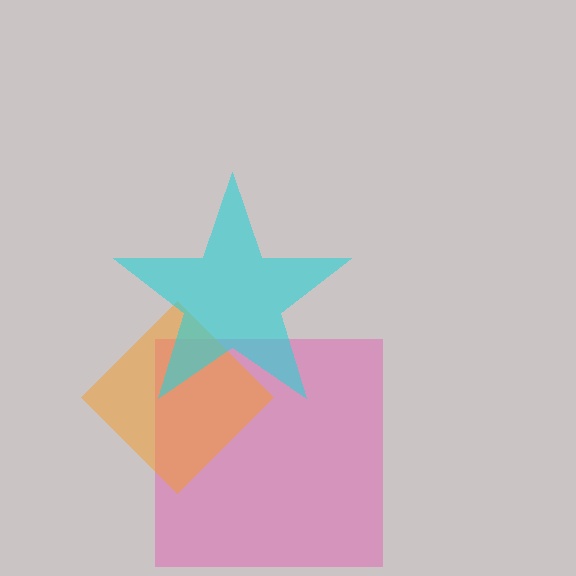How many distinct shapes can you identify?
There are 3 distinct shapes: a pink square, an orange diamond, a cyan star.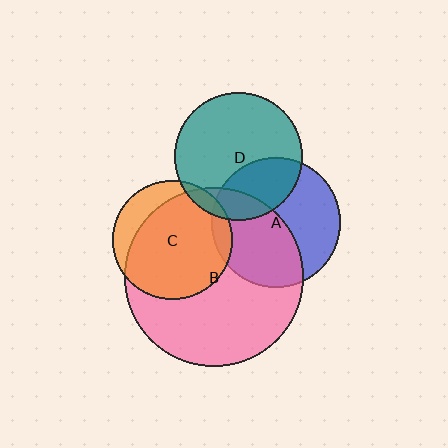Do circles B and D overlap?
Yes.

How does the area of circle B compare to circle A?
Approximately 1.9 times.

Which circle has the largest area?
Circle B (pink).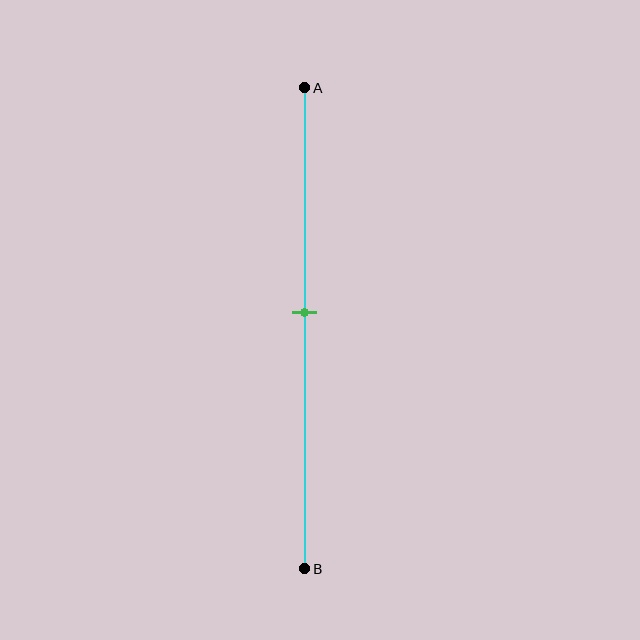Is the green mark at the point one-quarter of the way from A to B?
No, the mark is at about 45% from A, not at the 25% one-quarter point.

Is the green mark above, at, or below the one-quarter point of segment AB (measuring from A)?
The green mark is below the one-quarter point of segment AB.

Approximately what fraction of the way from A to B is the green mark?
The green mark is approximately 45% of the way from A to B.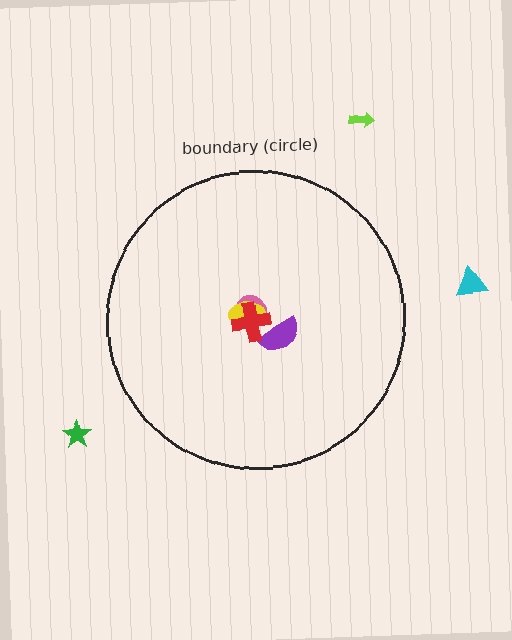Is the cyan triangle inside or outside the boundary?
Outside.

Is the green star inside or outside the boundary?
Outside.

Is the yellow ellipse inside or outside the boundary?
Inside.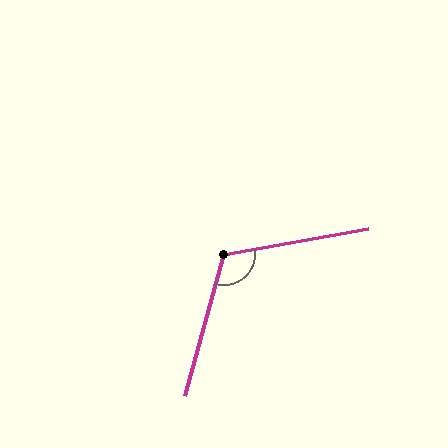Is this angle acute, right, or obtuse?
It is obtuse.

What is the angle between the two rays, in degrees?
Approximately 115 degrees.